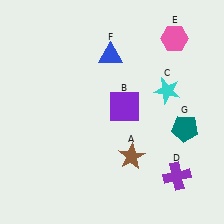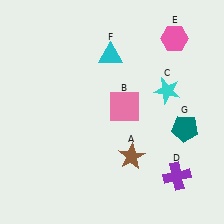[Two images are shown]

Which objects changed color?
B changed from purple to pink. F changed from blue to cyan.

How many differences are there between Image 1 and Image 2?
There are 2 differences between the two images.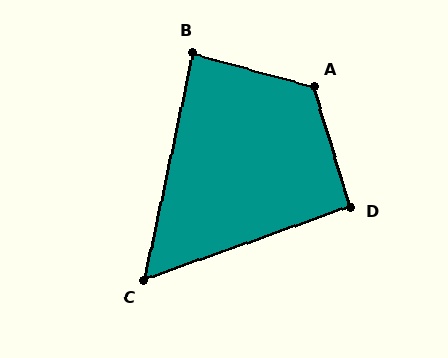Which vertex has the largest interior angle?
A, at approximately 122 degrees.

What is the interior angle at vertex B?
Approximately 87 degrees (approximately right).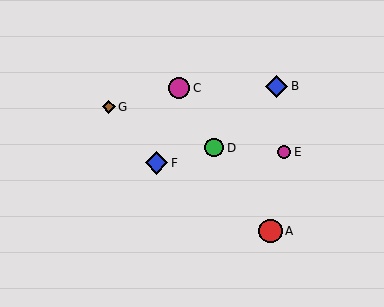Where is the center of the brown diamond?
The center of the brown diamond is at (109, 107).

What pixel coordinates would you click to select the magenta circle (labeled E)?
Click at (284, 152) to select the magenta circle E.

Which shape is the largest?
The red circle (labeled A) is the largest.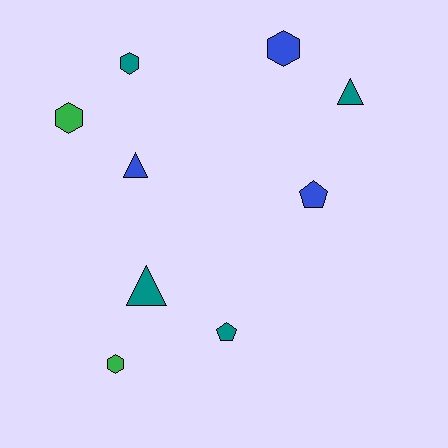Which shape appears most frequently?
Hexagon, with 4 objects.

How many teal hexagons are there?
There is 1 teal hexagon.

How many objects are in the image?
There are 9 objects.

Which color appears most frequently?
Teal, with 4 objects.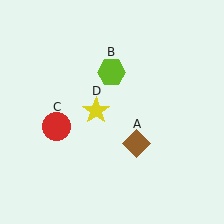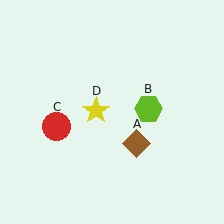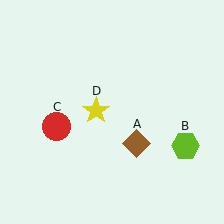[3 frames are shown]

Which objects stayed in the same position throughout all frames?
Brown diamond (object A) and red circle (object C) and yellow star (object D) remained stationary.